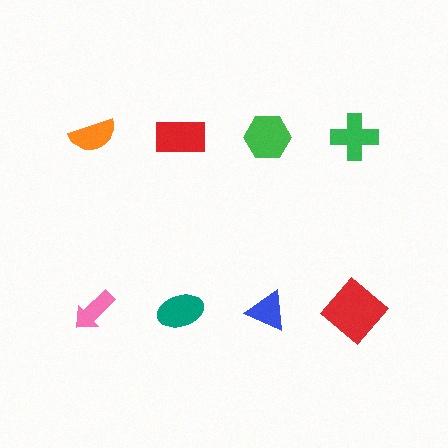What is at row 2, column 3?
A blue triangle.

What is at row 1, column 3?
A green hexagon.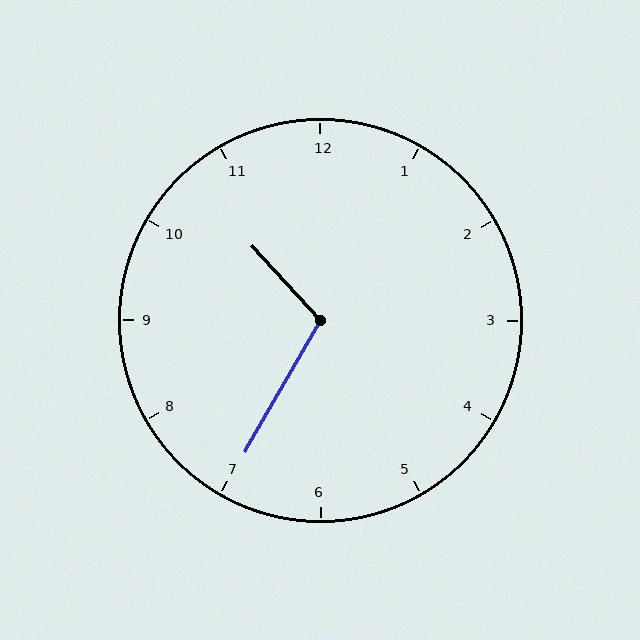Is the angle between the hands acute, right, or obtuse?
It is obtuse.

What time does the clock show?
10:35.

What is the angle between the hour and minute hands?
Approximately 108 degrees.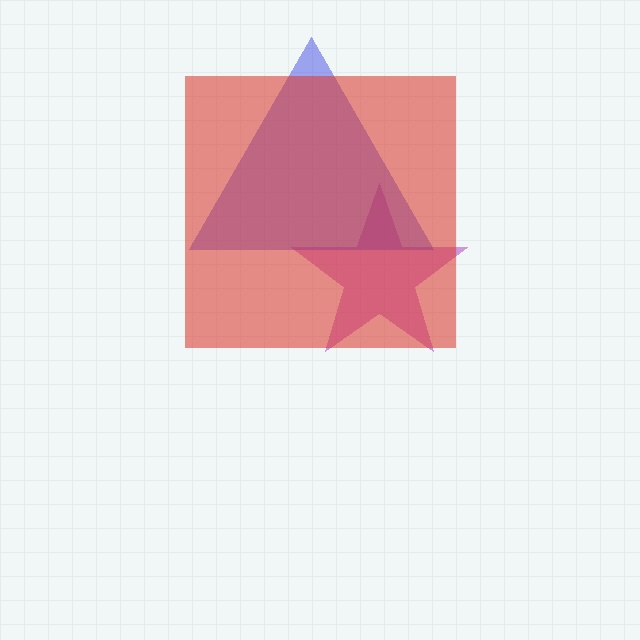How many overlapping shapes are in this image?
There are 3 overlapping shapes in the image.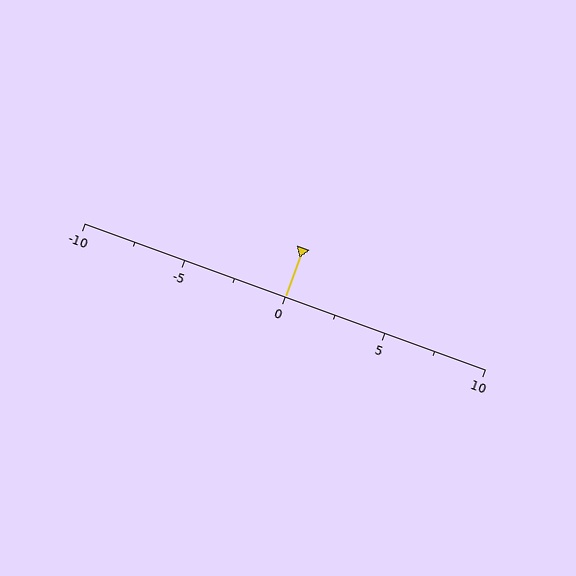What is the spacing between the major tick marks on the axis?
The major ticks are spaced 5 apart.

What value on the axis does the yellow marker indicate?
The marker indicates approximately 0.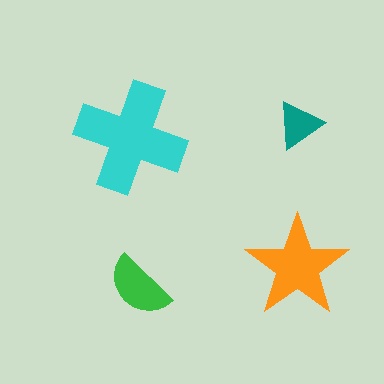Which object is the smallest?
The teal triangle.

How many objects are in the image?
There are 4 objects in the image.